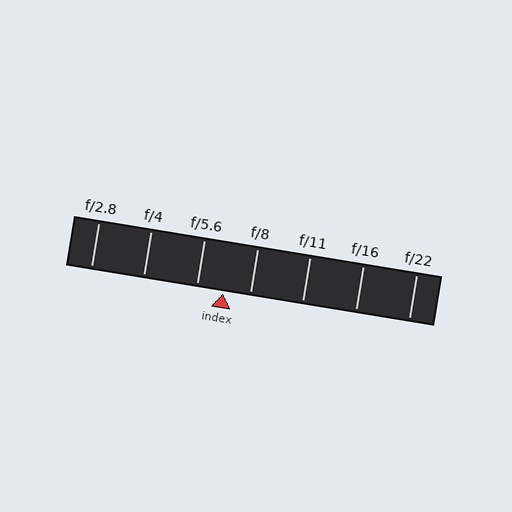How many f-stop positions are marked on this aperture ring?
There are 7 f-stop positions marked.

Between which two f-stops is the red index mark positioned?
The index mark is between f/5.6 and f/8.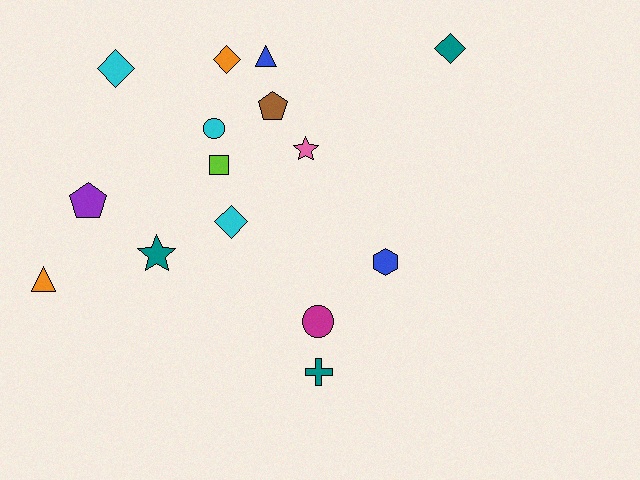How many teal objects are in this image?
There are 3 teal objects.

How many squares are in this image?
There is 1 square.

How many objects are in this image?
There are 15 objects.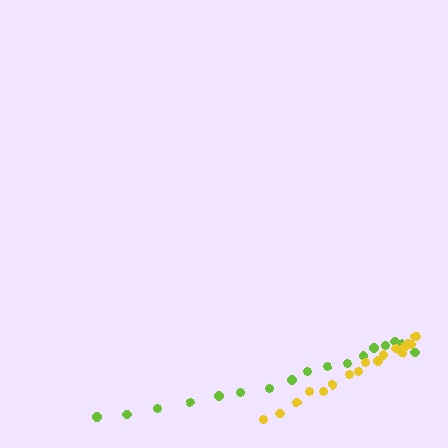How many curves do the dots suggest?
There are 2 distinct paths.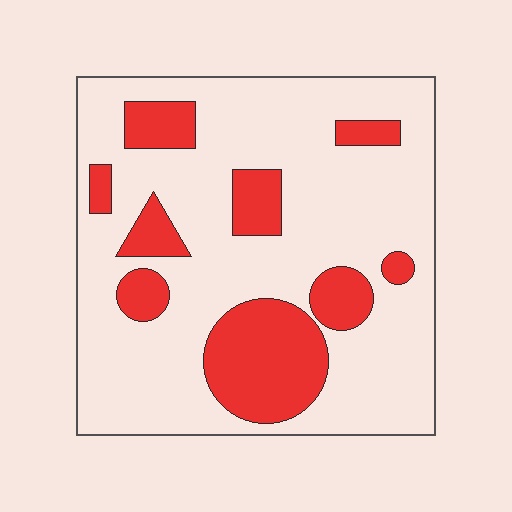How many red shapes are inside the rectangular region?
9.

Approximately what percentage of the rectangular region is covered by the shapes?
Approximately 25%.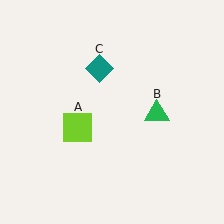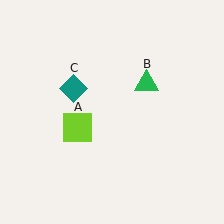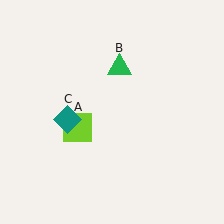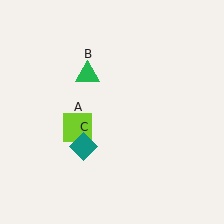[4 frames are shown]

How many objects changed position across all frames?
2 objects changed position: green triangle (object B), teal diamond (object C).